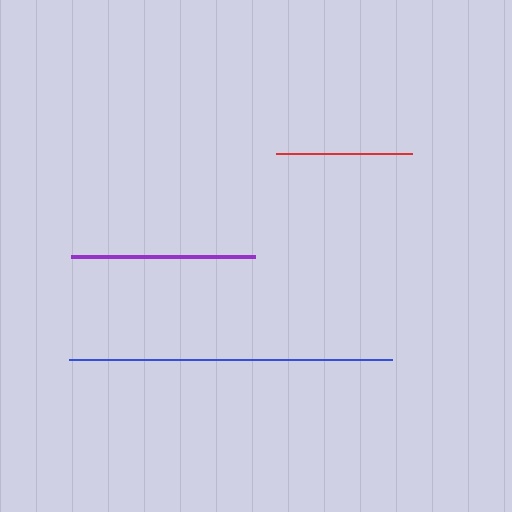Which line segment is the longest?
The blue line is the longest at approximately 322 pixels.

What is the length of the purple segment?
The purple segment is approximately 184 pixels long.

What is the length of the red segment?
The red segment is approximately 137 pixels long.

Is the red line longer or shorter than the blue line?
The blue line is longer than the red line.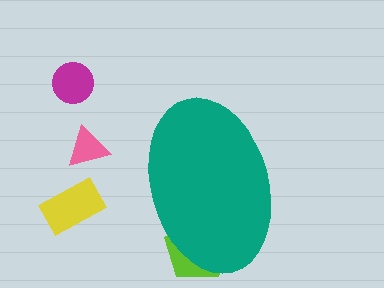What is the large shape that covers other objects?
A teal ellipse.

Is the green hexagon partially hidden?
Yes, the green hexagon is partially hidden behind the teal ellipse.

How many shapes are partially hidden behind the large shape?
2 shapes are partially hidden.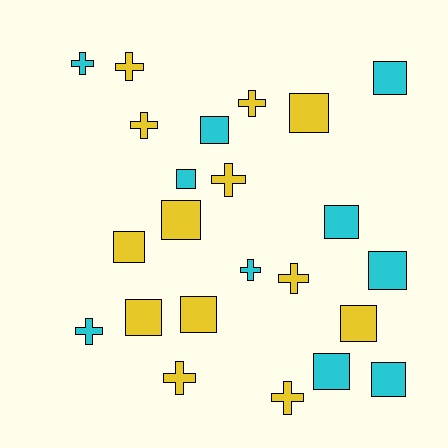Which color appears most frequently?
Yellow, with 13 objects.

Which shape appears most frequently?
Square, with 13 objects.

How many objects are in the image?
There are 23 objects.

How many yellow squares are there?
There are 6 yellow squares.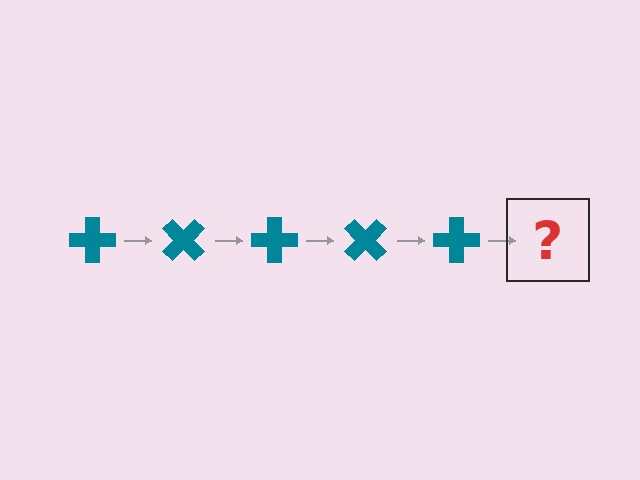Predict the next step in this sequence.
The next step is a teal cross rotated 225 degrees.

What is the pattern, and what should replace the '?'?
The pattern is that the cross rotates 45 degrees each step. The '?' should be a teal cross rotated 225 degrees.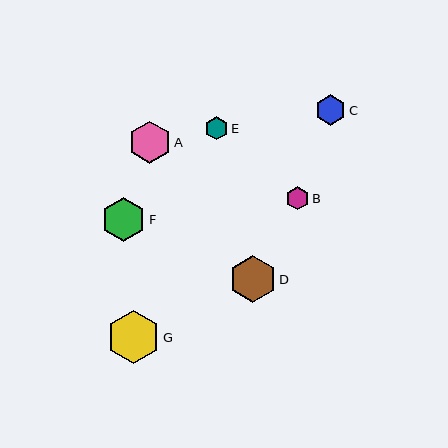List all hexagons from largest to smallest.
From largest to smallest: G, D, F, A, C, B, E.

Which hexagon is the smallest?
Hexagon E is the smallest with a size of approximately 23 pixels.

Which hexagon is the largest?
Hexagon G is the largest with a size of approximately 53 pixels.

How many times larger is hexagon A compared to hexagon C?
Hexagon A is approximately 1.4 times the size of hexagon C.